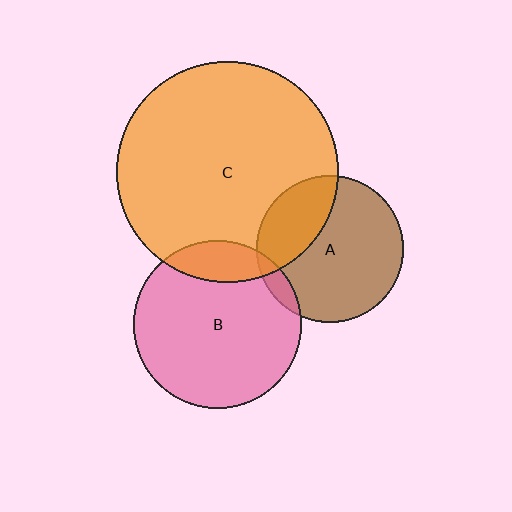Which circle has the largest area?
Circle C (orange).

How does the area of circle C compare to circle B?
Approximately 1.7 times.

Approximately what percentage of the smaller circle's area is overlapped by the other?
Approximately 30%.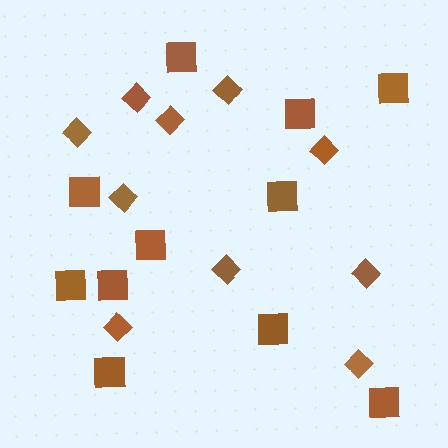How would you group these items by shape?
There are 2 groups: one group of diamonds (10) and one group of squares (11).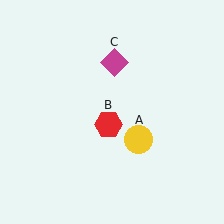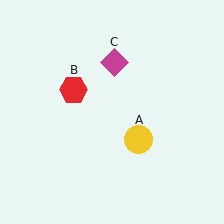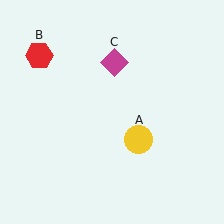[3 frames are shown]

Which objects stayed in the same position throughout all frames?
Yellow circle (object A) and magenta diamond (object C) remained stationary.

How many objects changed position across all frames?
1 object changed position: red hexagon (object B).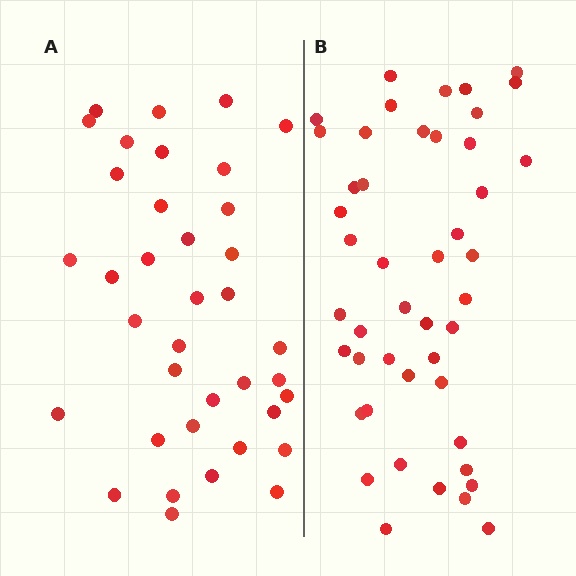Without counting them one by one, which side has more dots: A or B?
Region B (the right region) has more dots.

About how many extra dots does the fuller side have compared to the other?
Region B has roughly 8 or so more dots than region A.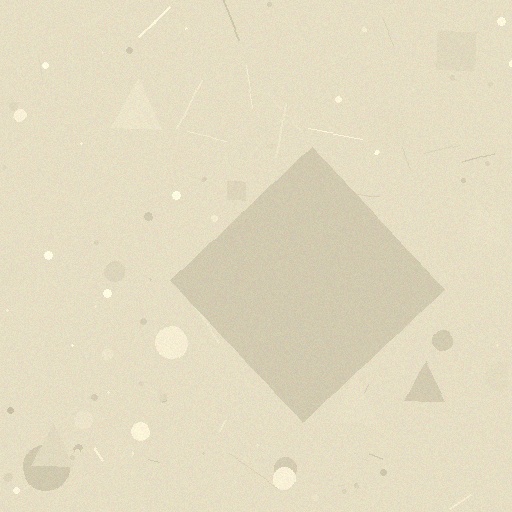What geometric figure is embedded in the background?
A diamond is embedded in the background.